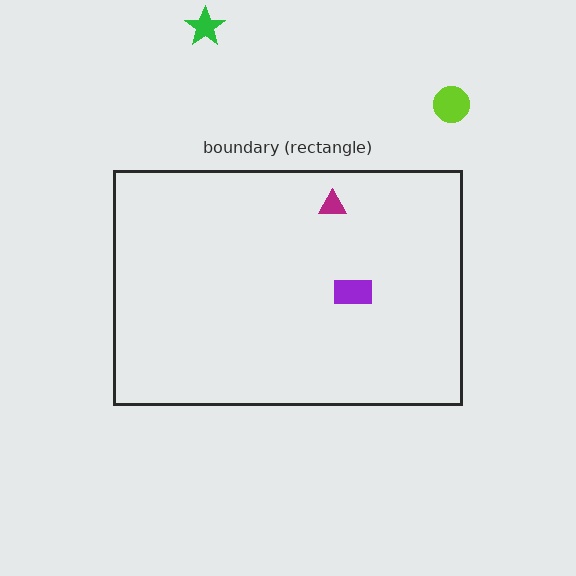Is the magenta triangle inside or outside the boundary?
Inside.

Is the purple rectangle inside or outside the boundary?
Inside.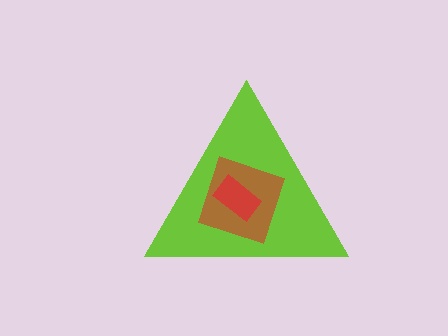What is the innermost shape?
The red rectangle.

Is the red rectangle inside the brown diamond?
Yes.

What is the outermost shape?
The lime triangle.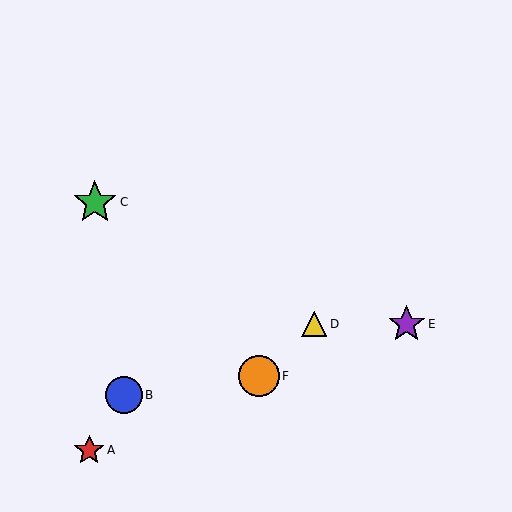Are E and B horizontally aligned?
No, E is at y≈324 and B is at y≈395.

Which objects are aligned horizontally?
Objects D, E are aligned horizontally.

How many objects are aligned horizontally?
2 objects (D, E) are aligned horizontally.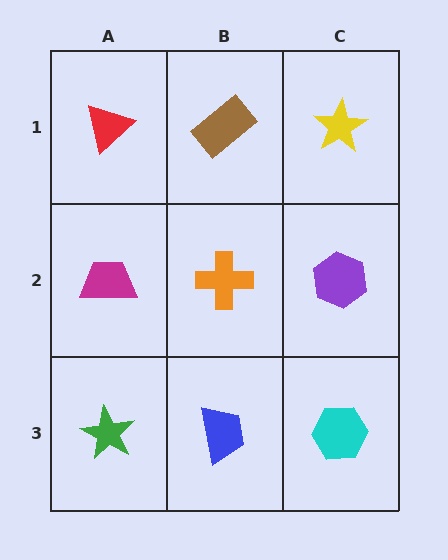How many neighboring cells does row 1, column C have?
2.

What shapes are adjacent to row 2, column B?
A brown rectangle (row 1, column B), a blue trapezoid (row 3, column B), a magenta trapezoid (row 2, column A), a purple hexagon (row 2, column C).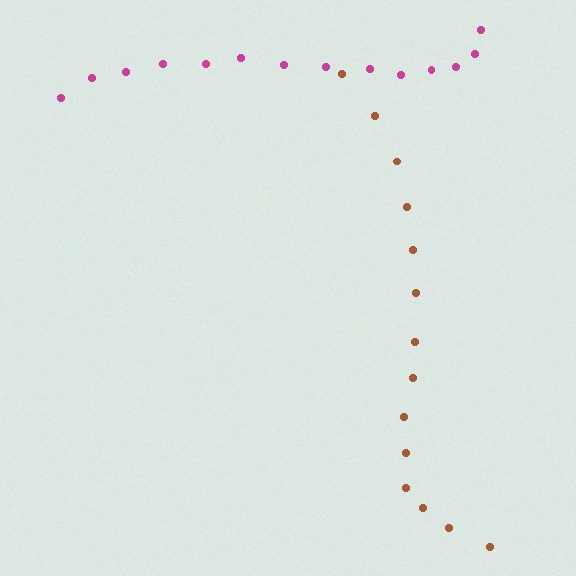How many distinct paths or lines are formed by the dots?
There are 2 distinct paths.